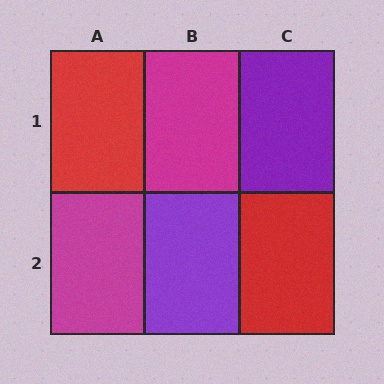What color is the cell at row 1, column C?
Purple.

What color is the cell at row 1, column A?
Red.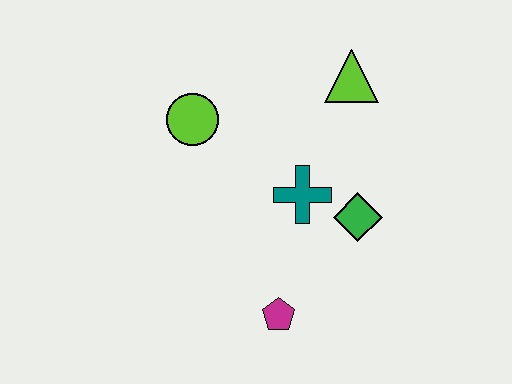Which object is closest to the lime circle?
The teal cross is closest to the lime circle.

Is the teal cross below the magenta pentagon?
No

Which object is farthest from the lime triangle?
The magenta pentagon is farthest from the lime triangle.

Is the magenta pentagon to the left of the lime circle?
No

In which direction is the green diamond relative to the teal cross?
The green diamond is to the right of the teal cross.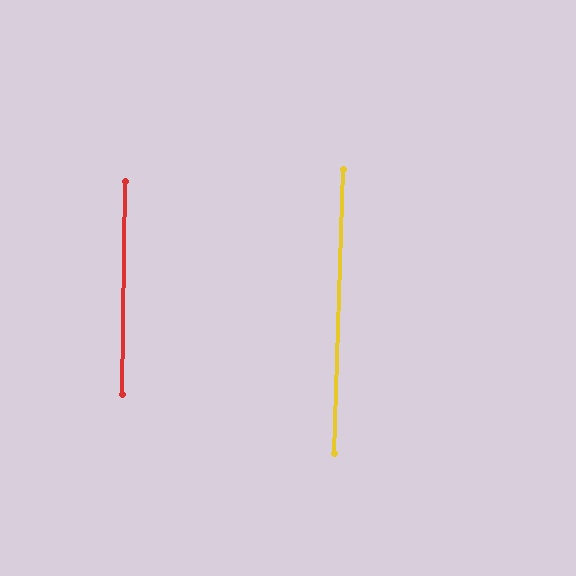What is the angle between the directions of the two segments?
Approximately 1 degree.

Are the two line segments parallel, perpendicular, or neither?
Parallel — their directions differ by only 0.8°.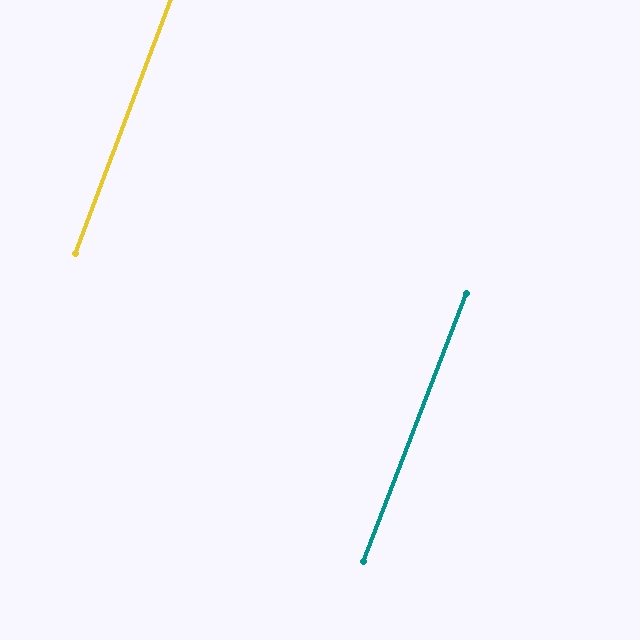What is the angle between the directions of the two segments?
Approximately 0 degrees.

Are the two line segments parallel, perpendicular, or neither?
Parallel — their directions differ by only 0.5°.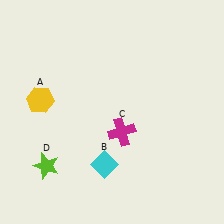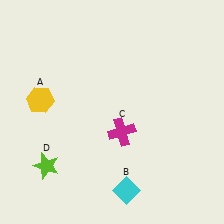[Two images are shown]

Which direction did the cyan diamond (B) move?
The cyan diamond (B) moved down.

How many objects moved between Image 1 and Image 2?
1 object moved between the two images.